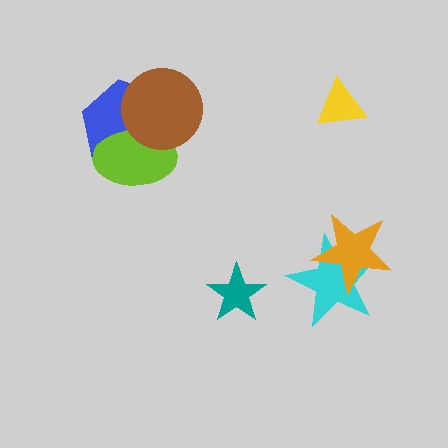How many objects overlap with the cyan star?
1 object overlaps with the cyan star.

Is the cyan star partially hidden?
Yes, it is partially covered by another shape.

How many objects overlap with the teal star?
0 objects overlap with the teal star.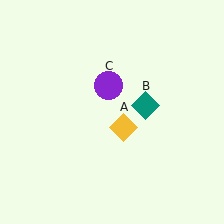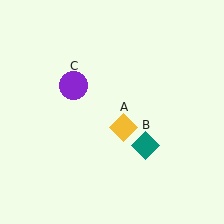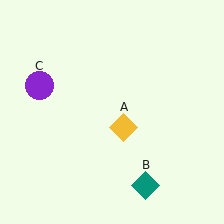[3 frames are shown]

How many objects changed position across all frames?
2 objects changed position: teal diamond (object B), purple circle (object C).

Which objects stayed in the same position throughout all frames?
Yellow diamond (object A) remained stationary.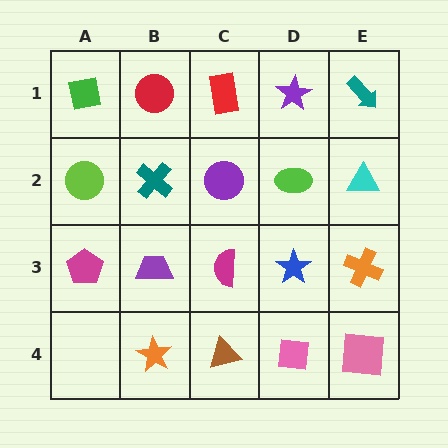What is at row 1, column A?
A green square.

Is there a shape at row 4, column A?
No, that cell is empty.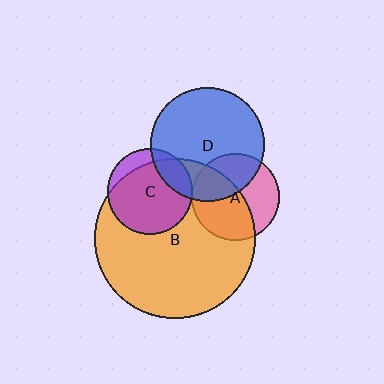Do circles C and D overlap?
Yes.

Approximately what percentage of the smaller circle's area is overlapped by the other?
Approximately 20%.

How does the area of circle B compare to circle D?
Approximately 2.0 times.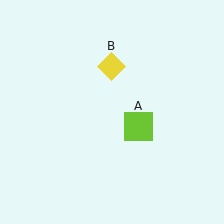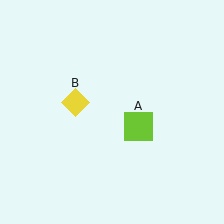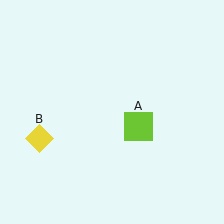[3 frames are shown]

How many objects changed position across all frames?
1 object changed position: yellow diamond (object B).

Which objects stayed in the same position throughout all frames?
Lime square (object A) remained stationary.